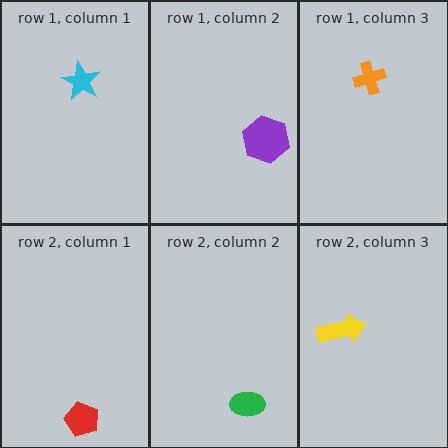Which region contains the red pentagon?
The row 2, column 1 region.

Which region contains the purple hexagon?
The row 1, column 2 region.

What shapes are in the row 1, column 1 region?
The cyan star.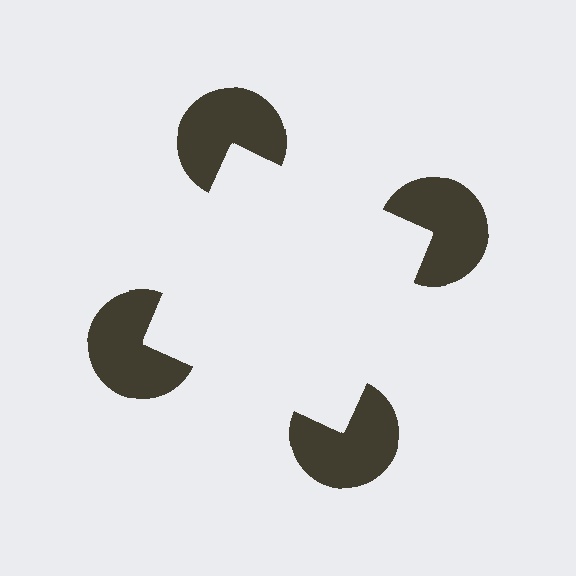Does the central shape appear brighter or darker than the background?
It typically appears slightly brighter than the background, even though no actual brightness change is drawn.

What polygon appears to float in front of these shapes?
An illusory square — its edges are inferred from the aligned wedge cuts in the pac-man discs, not physically drawn.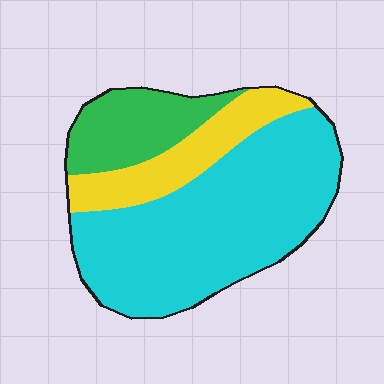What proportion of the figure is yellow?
Yellow covers roughly 20% of the figure.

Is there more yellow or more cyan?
Cyan.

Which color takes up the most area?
Cyan, at roughly 60%.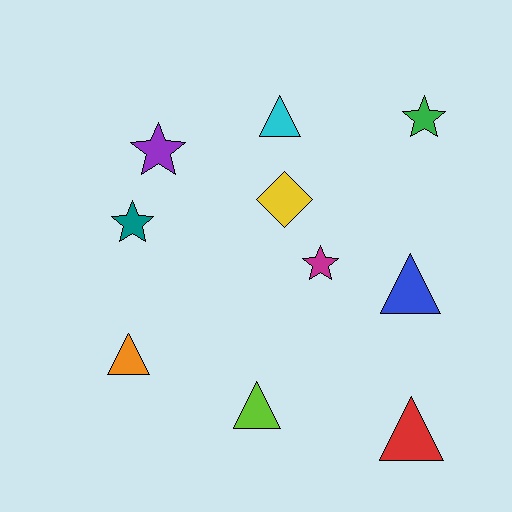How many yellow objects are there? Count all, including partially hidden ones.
There is 1 yellow object.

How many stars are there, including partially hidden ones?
There are 4 stars.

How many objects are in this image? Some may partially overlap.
There are 10 objects.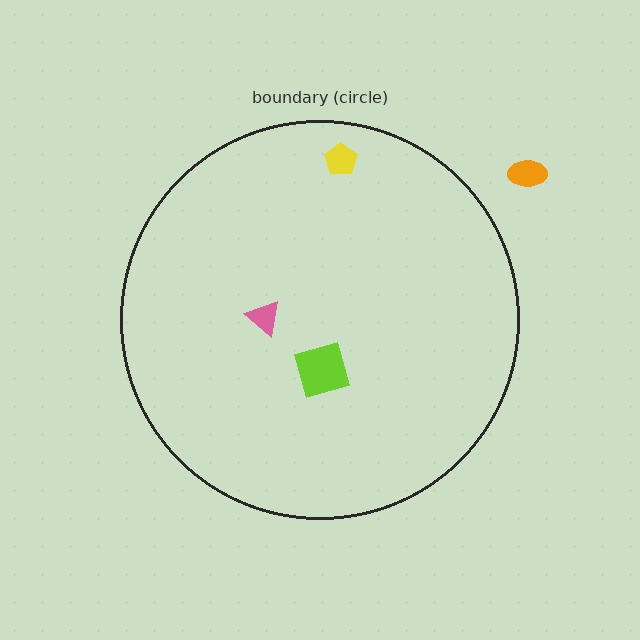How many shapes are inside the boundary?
3 inside, 1 outside.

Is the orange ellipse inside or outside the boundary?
Outside.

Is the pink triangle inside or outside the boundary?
Inside.